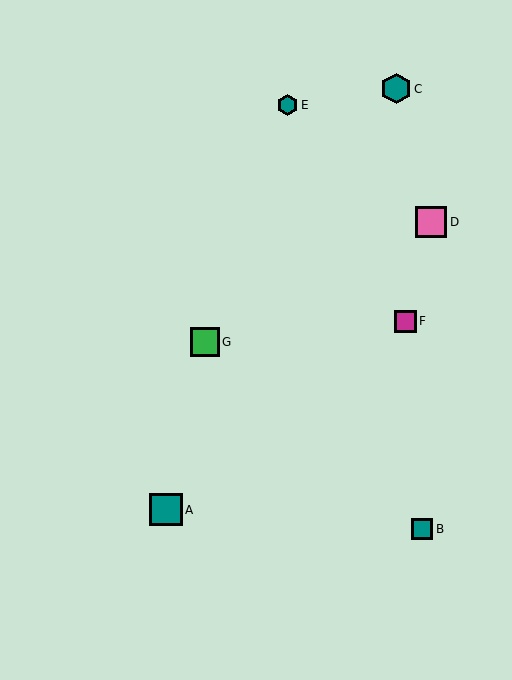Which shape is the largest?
The teal square (labeled A) is the largest.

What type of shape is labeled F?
Shape F is a magenta square.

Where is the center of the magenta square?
The center of the magenta square is at (406, 321).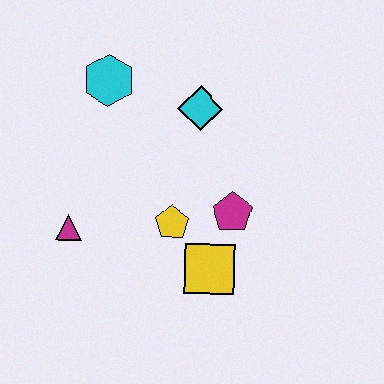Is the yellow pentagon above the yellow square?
Yes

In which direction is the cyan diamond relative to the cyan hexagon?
The cyan diamond is to the right of the cyan hexagon.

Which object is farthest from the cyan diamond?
The magenta triangle is farthest from the cyan diamond.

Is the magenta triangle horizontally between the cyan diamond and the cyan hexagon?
No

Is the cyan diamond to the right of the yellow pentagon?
Yes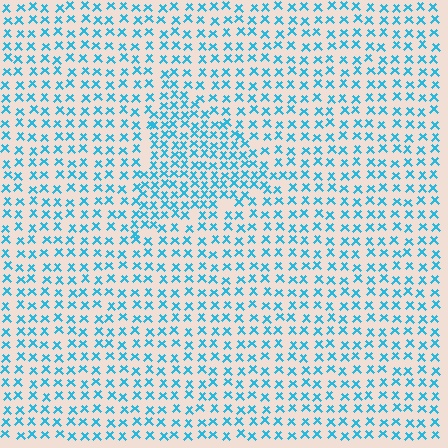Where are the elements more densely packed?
The elements are more densely packed inside the triangle boundary.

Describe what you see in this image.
The image contains small cyan elements arranged at two different densities. A triangle-shaped region is visible where the elements are more densely packed than the surrounding area.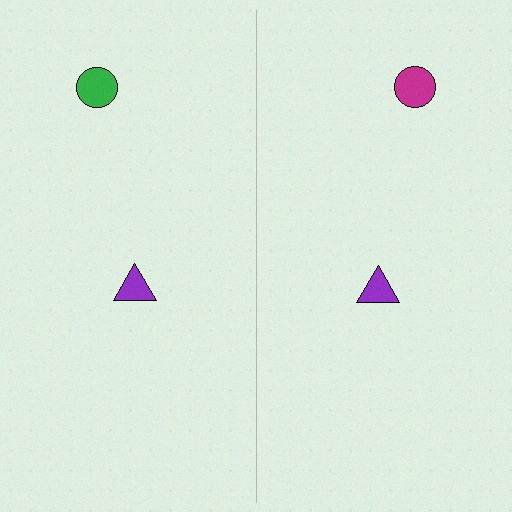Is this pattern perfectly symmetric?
No, the pattern is not perfectly symmetric. The magenta circle on the right side breaks the symmetry — its mirror counterpart is green.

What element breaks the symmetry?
The magenta circle on the right side breaks the symmetry — its mirror counterpart is green.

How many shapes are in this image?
There are 4 shapes in this image.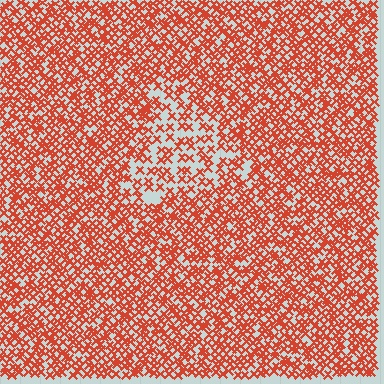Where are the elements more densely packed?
The elements are more densely packed outside the triangle boundary.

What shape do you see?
I see a triangle.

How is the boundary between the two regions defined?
The boundary is defined by a change in element density (approximately 1.9x ratio). All elements are the same color, size, and shape.